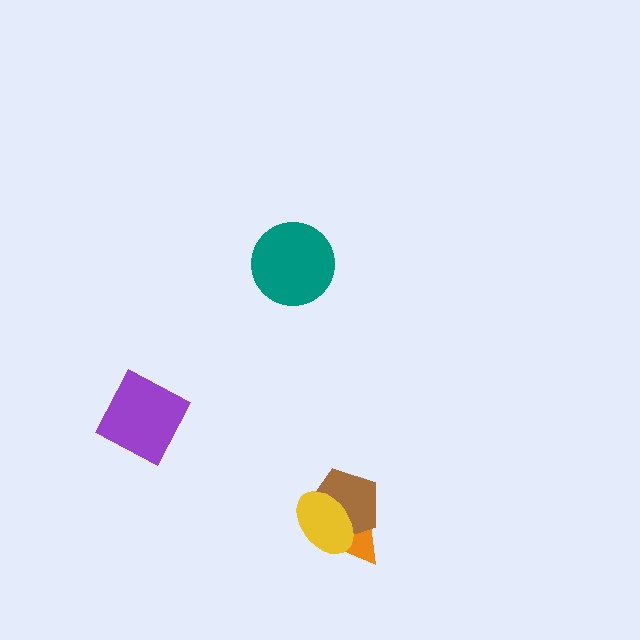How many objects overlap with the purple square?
0 objects overlap with the purple square.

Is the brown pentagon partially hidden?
Yes, it is partially covered by another shape.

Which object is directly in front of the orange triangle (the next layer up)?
The brown pentagon is directly in front of the orange triangle.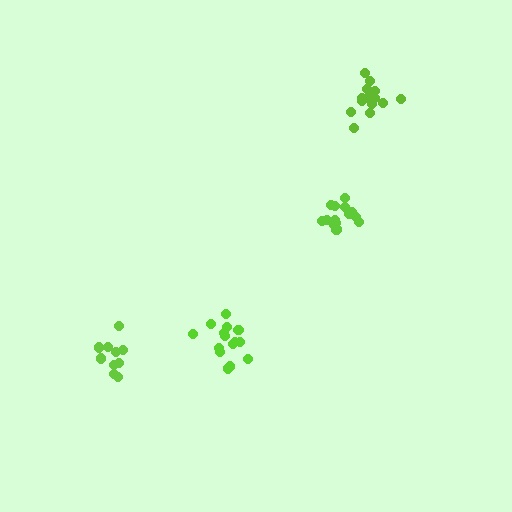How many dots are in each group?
Group 1: 10 dots, Group 2: 15 dots, Group 3: 15 dots, Group 4: 14 dots (54 total).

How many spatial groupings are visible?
There are 4 spatial groupings.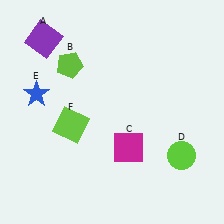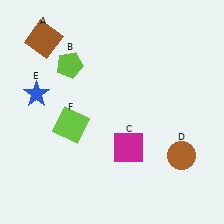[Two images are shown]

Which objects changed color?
A changed from purple to brown. D changed from lime to brown.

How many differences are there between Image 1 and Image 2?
There are 2 differences between the two images.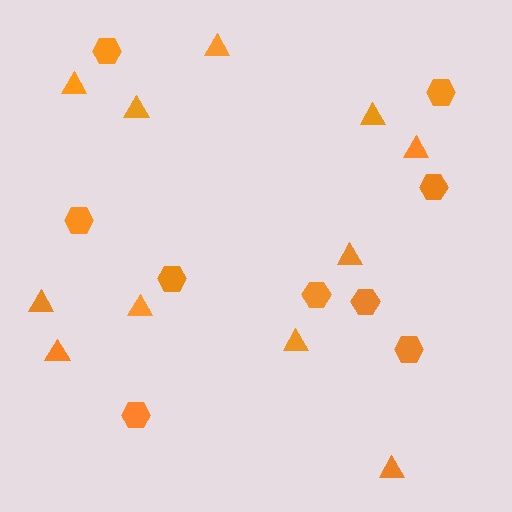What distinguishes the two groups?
There are 2 groups: one group of triangles (11) and one group of hexagons (9).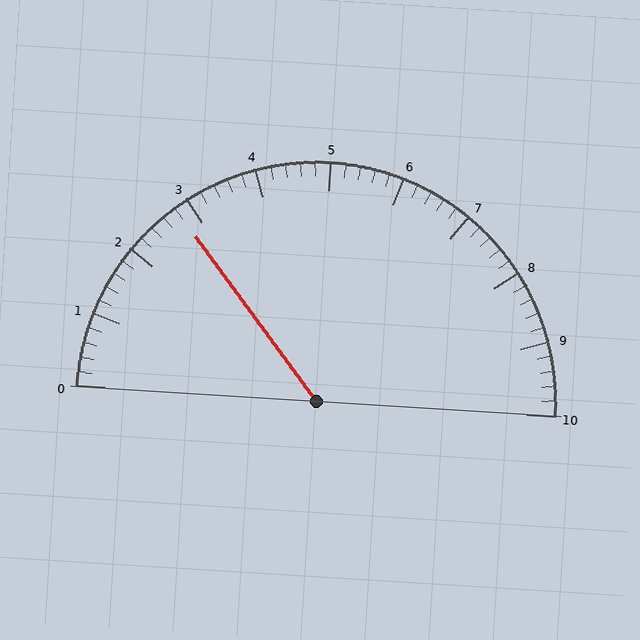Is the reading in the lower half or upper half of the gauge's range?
The reading is in the lower half of the range (0 to 10).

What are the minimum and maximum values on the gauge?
The gauge ranges from 0 to 10.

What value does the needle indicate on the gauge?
The needle indicates approximately 2.8.